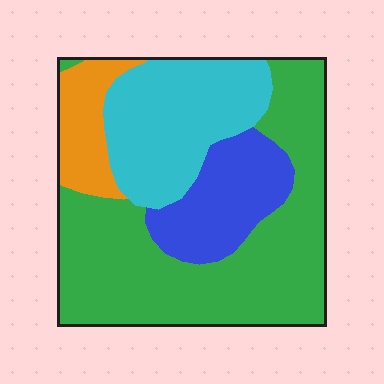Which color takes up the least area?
Orange, at roughly 10%.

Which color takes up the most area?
Green, at roughly 50%.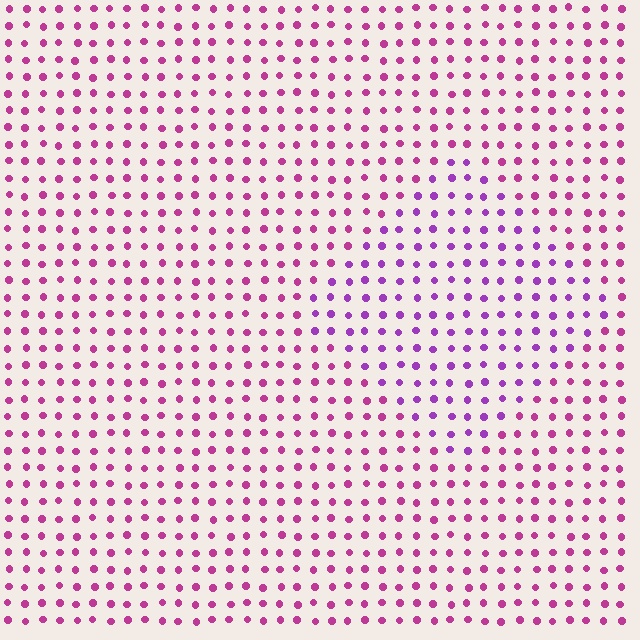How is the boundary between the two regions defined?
The boundary is defined purely by a slight shift in hue (about 32 degrees). Spacing, size, and orientation are identical on both sides.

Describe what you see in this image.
The image is filled with small magenta elements in a uniform arrangement. A diamond-shaped region is visible where the elements are tinted to a slightly different hue, forming a subtle color boundary.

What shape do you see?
I see a diamond.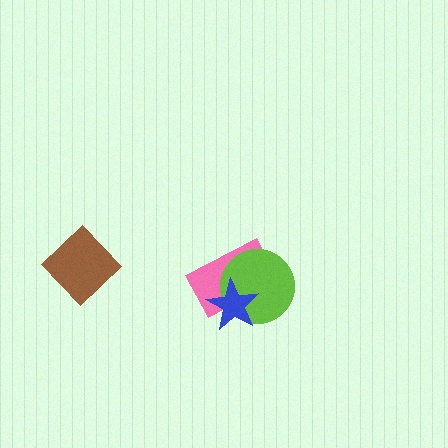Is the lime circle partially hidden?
Yes, it is partially covered by another shape.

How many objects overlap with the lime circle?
2 objects overlap with the lime circle.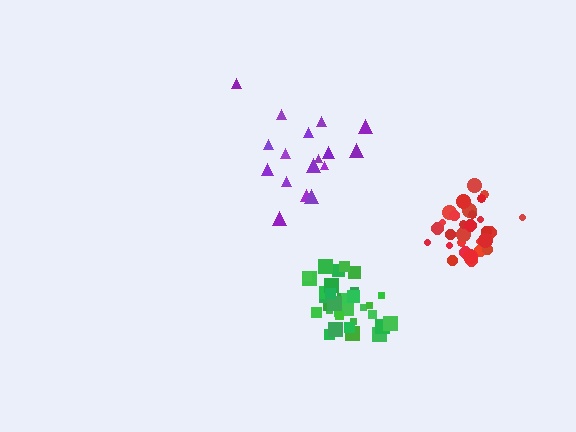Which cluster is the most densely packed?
Red.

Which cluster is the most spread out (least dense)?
Purple.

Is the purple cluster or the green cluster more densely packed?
Green.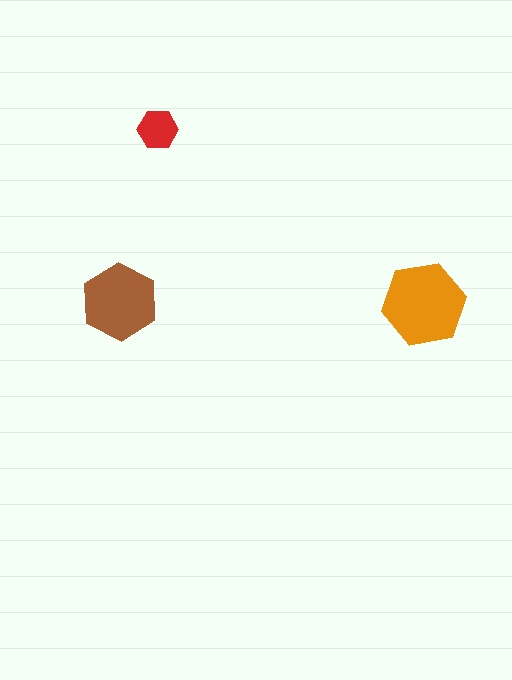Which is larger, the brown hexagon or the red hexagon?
The brown one.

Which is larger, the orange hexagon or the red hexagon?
The orange one.